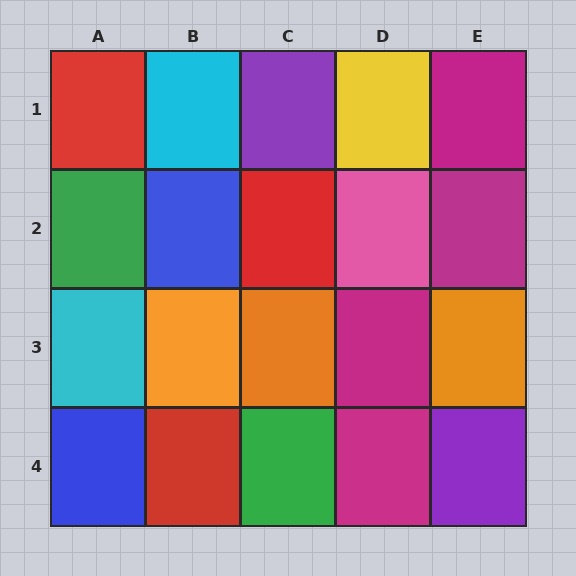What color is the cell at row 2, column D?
Pink.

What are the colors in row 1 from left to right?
Red, cyan, purple, yellow, magenta.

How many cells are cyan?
2 cells are cyan.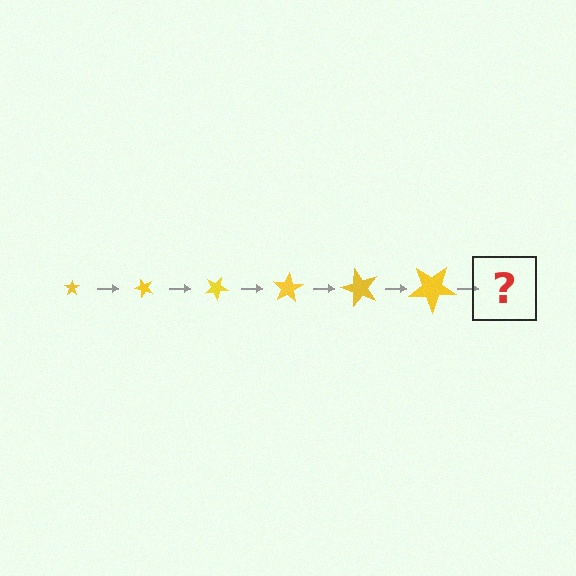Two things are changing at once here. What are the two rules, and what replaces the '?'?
The two rules are that the star grows larger each step and it rotates 50 degrees each step. The '?' should be a star, larger than the previous one and rotated 300 degrees from the start.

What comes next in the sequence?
The next element should be a star, larger than the previous one and rotated 300 degrees from the start.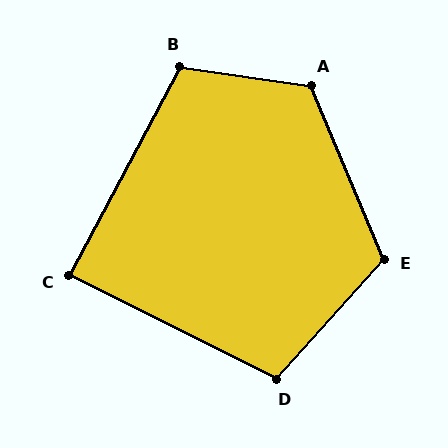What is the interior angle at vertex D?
Approximately 105 degrees (obtuse).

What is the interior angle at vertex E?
Approximately 115 degrees (obtuse).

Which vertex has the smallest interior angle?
C, at approximately 89 degrees.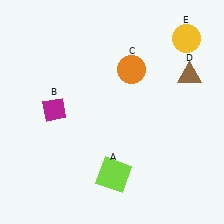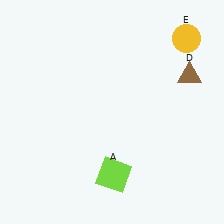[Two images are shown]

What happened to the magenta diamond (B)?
The magenta diamond (B) was removed in Image 2. It was in the top-left area of Image 1.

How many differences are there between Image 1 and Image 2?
There are 2 differences between the two images.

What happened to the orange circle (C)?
The orange circle (C) was removed in Image 2. It was in the top-right area of Image 1.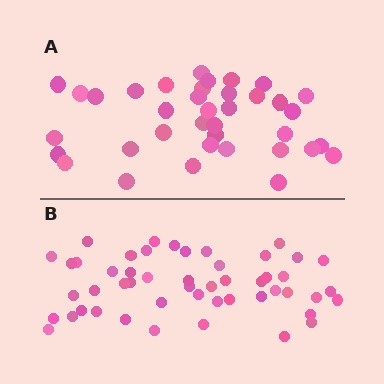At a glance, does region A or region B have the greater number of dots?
Region B (the bottom region) has more dots.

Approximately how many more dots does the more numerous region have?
Region B has approximately 15 more dots than region A.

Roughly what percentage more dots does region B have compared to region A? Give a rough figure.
About 35% more.